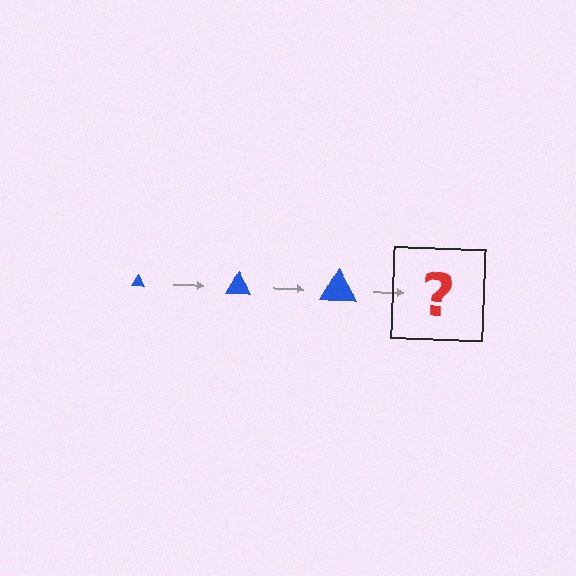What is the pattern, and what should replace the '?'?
The pattern is that the triangle gets progressively larger each step. The '?' should be a blue triangle, larger than the previous one.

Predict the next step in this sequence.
The next step is a blue triangle, larger than the previous one.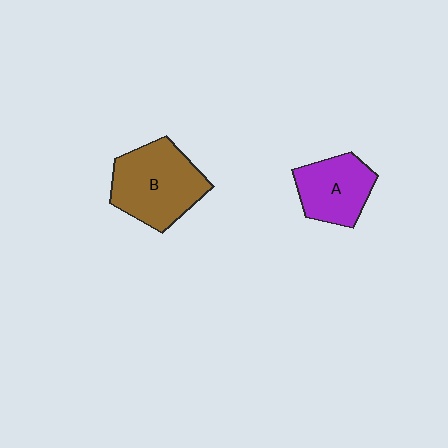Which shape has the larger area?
Shape B (brown).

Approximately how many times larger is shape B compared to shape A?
Approximately 1.4 times.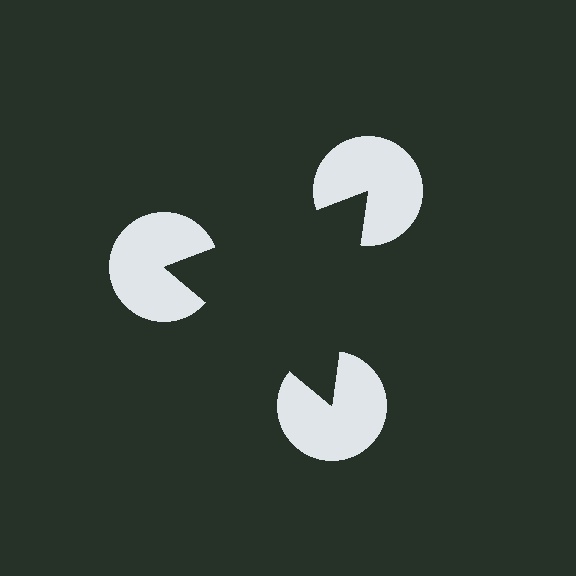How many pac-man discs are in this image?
There are 3 — one at each vertex of the illusory triangle.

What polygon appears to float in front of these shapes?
An illusory triangle — its edges are inferred from the aligned wedge cuts in the pac-man discs, not physically drawn.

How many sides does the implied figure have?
3 sides.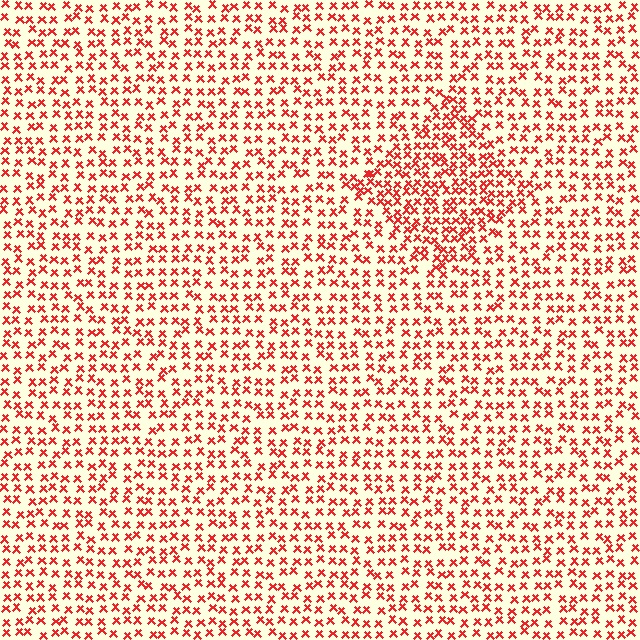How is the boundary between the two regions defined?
The boundary is defined by a change in element density (approximately 1.7x ratio). All elements are the same color, size, and shape.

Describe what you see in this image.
The image contains small red elements arranged at two different densities. A diamond-shaped region is visible where the elements are more densely packed than the surrounding area.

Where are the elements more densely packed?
The elements are more densely packed inside the diamond boundary.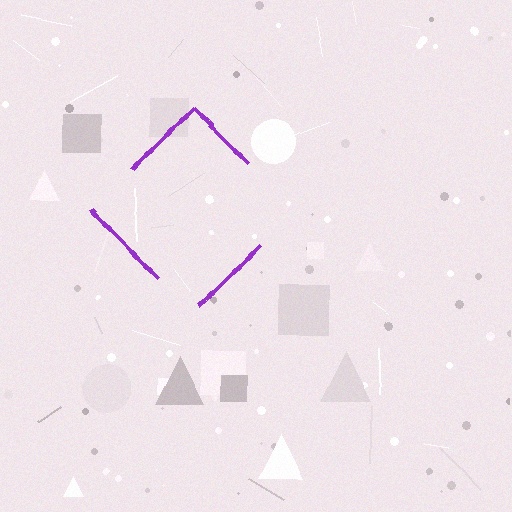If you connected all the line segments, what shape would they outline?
They would outline a diamond.